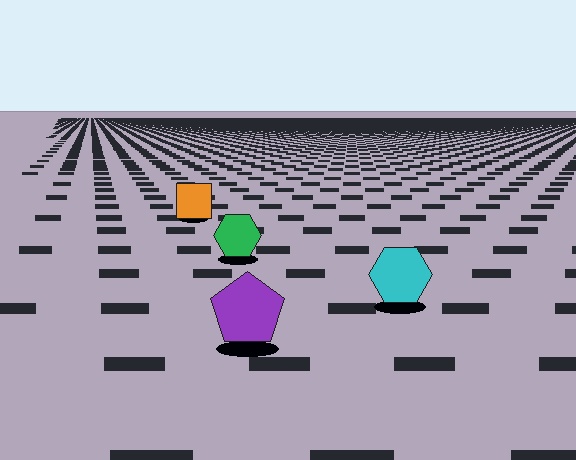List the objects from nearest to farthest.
From nearest to farthest: the purple pentagon, the cyan hexagon, the green hexagon, the orange square.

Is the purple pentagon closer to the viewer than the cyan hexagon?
Yes. The purple pentagon is closer — you can tell from the texture gradient: the ground texture is coarser near it.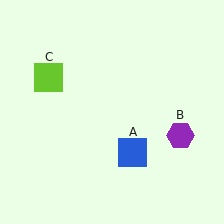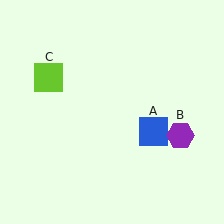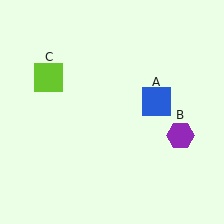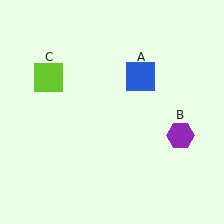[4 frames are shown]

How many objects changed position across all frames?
1 object changed position: blue square (object A).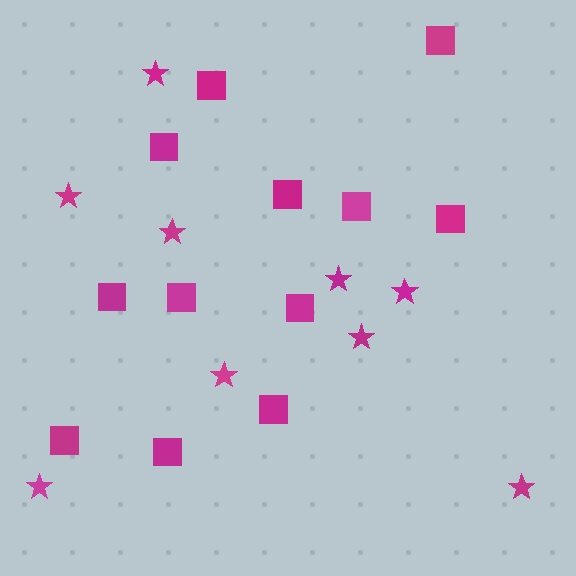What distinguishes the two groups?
There are 2 groups: one group of stars (9) and one group of squares (12).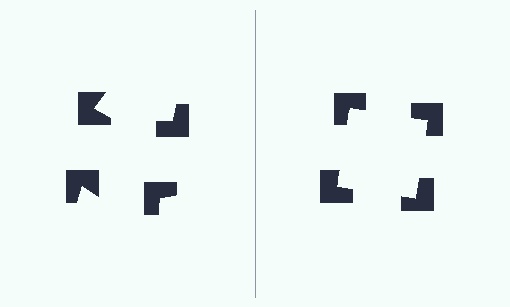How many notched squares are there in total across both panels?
8 — 4 on each side.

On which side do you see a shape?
An illusory square appears on the right side. On the left side the wedge cuts are rotated, so no coherent shape forms.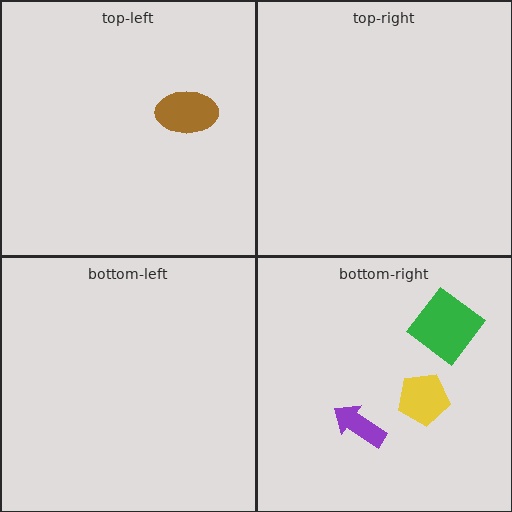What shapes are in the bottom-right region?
The yellow pentagon, the purple arrow, the green diamond.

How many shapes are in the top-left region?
1.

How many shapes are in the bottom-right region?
3.